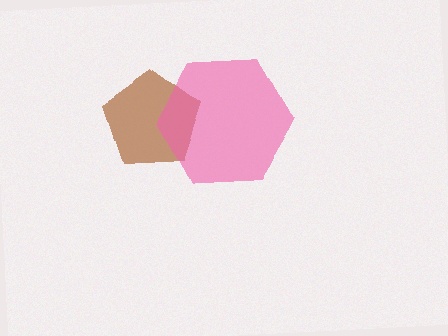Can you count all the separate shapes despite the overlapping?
Yes, there are 2 separate shapes.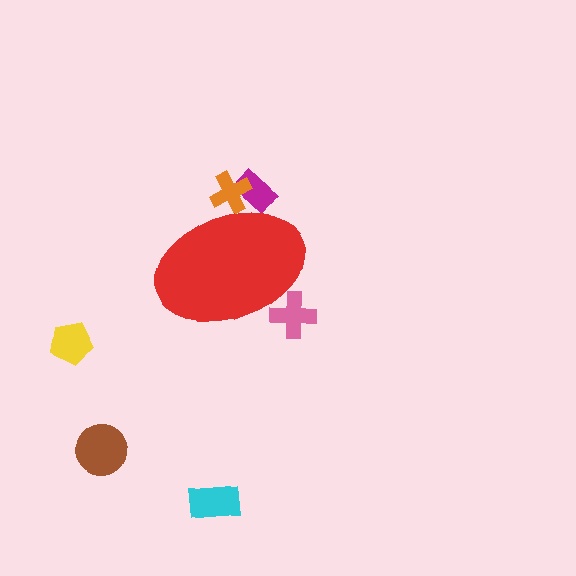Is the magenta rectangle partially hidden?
Yes, the magenta rectangle is partially hidden behind the red ellipse.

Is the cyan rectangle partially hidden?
No, the cyan rectangle is fully visible.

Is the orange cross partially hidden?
Yes, the orange cross is partially hidden behind the red ellipse.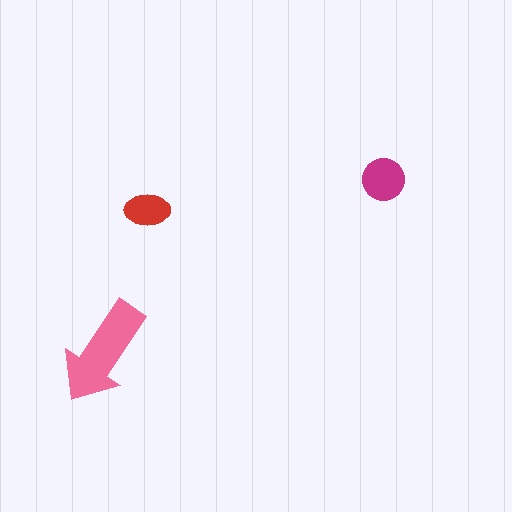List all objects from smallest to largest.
The red ellipse, the magenta circle, the pink arrow.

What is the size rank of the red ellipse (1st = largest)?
3rd.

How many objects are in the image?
There are 3 objects in the image.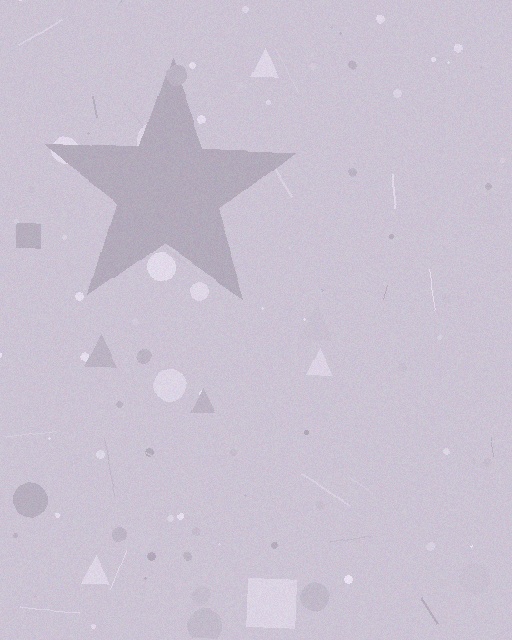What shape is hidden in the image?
A star is hidden in the image.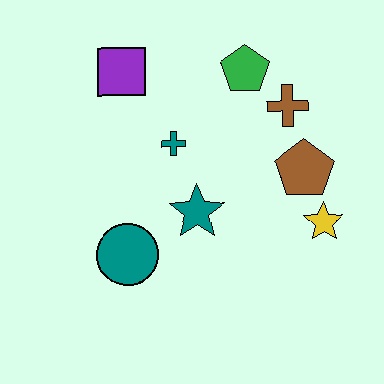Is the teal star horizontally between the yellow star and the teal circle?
Yes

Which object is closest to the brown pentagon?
The yellow star is closest to the brown pentagon.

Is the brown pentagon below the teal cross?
Yes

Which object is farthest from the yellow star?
The purple square is farthest from the yellow star.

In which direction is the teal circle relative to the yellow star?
The teal circle is to the left of the yellow star.